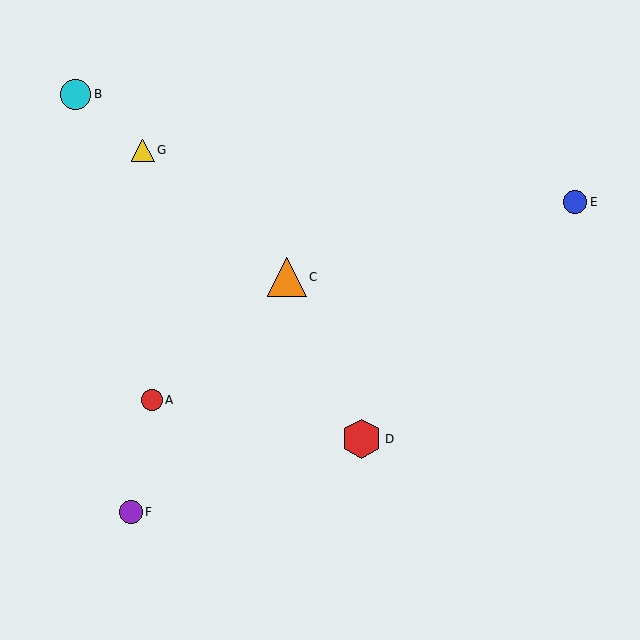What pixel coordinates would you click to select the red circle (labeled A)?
Click at (152, 400) to select the red circle A.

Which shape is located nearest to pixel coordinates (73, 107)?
The cyan circle (labeled B) at (76, 94) is nearest to that location.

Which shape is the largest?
The red hexagon (labeled D) is the largest.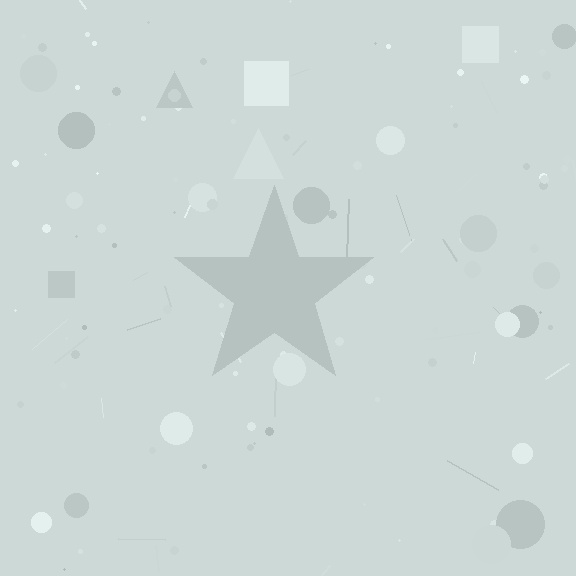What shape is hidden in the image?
A star is hidden in the image.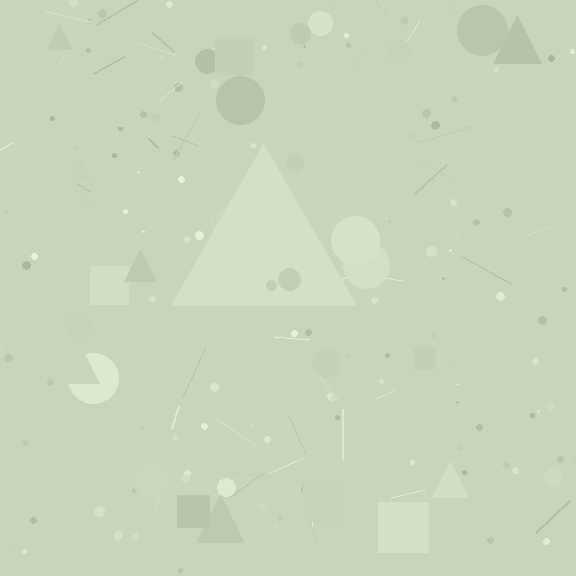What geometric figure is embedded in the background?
A triangle is embedded in the background.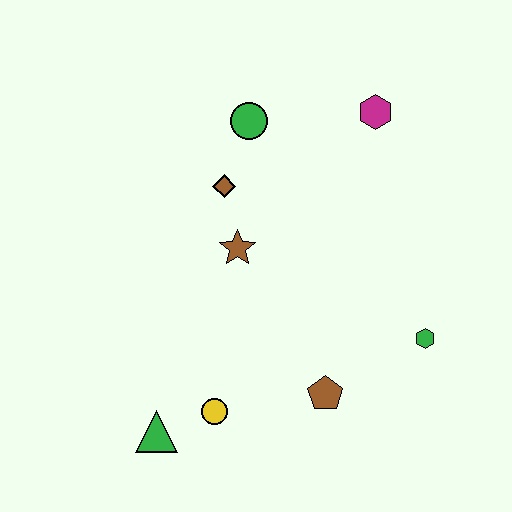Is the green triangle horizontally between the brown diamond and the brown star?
No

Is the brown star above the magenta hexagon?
No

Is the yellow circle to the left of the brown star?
Yes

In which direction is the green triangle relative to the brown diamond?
The green triangle is below the brown diamond.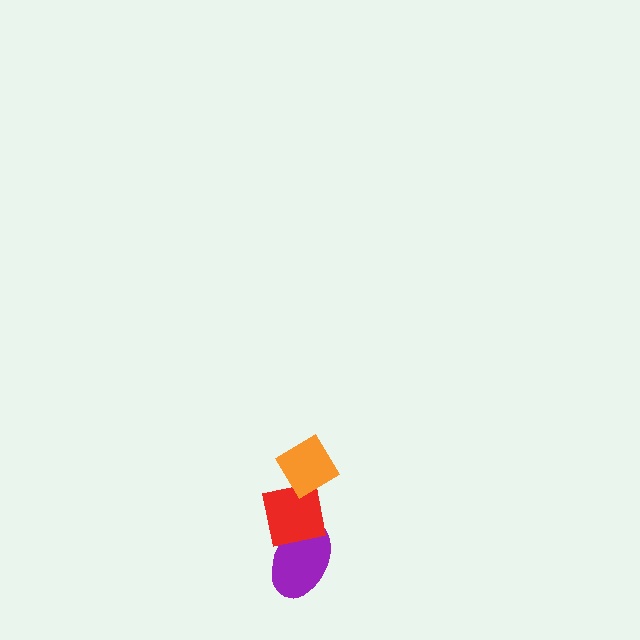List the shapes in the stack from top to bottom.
From top to bottom: the orange diamond, the red square, the purple ellipse.